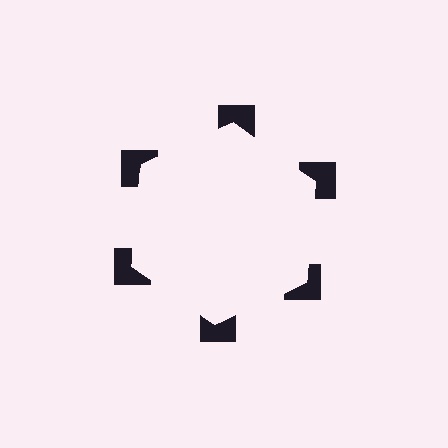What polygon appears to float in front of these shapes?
An illusory hexagon — its edges are inferred from the aligned wedge cuts in the notched squares, not physically drawn.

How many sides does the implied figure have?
6 sides.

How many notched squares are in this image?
There are 6 — one at each vertex of the illusory hexagon.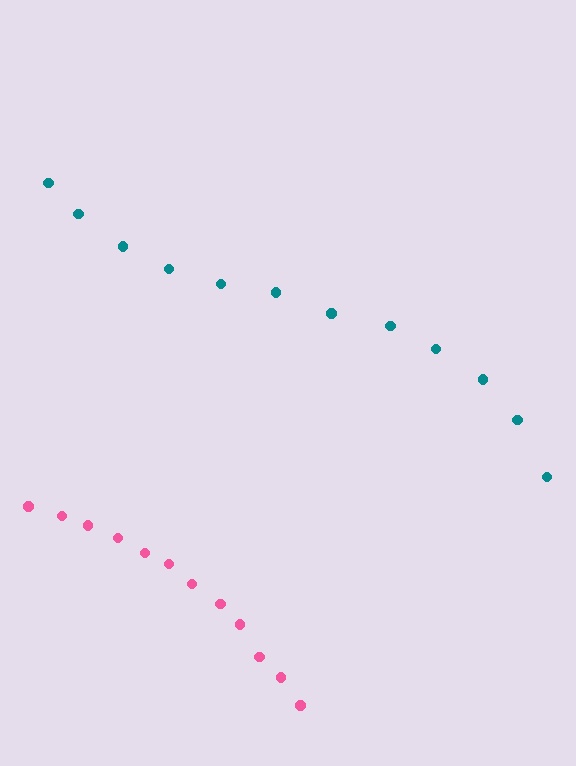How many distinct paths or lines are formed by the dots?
There are 2 distinct paths.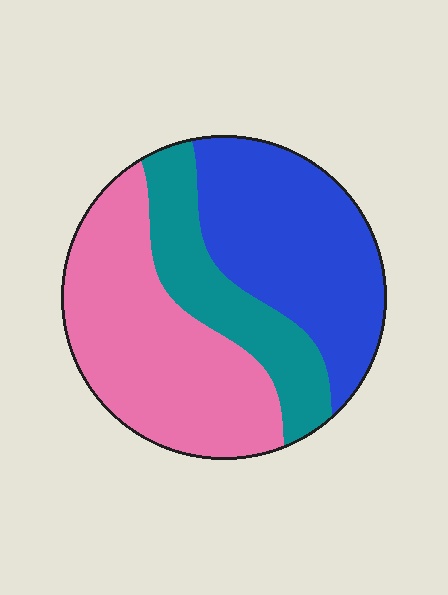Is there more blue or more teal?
Blue.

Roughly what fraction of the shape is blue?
Blue takes up about three eighths (3/8) of the shape.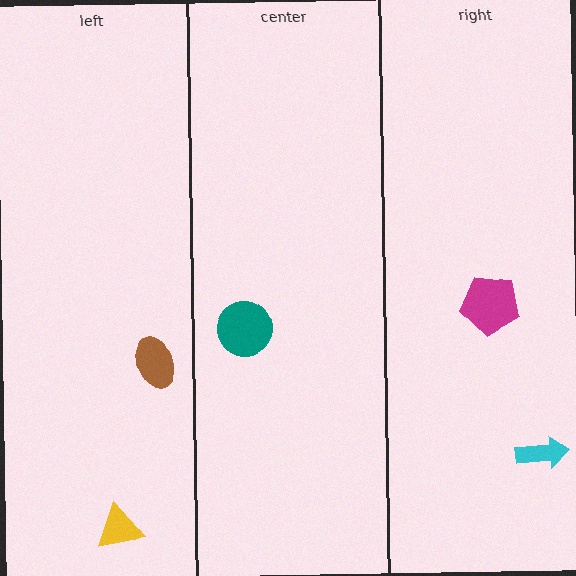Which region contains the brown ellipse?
The left region.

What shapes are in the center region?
The teal circle.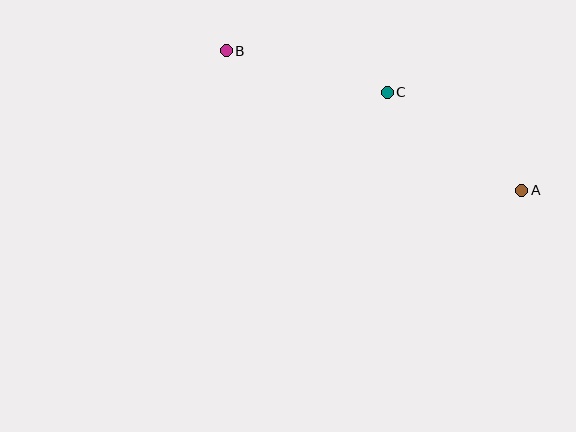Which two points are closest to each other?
Points B and C are closest to each other.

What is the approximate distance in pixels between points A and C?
The distance between A and C is approximately 167 pixels.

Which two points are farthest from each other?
Points A and B are farthest from each other.